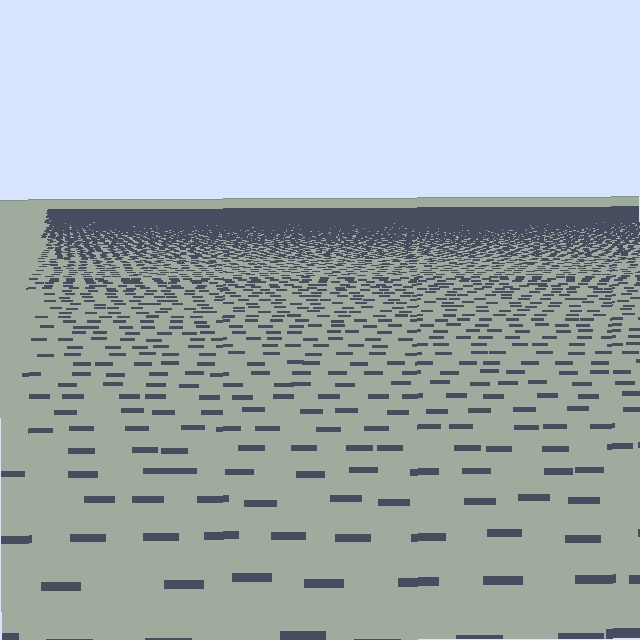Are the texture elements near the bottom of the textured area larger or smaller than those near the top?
Larger. Near the bottom, elements are closer to the viewer and appear at a bigger on-screen size.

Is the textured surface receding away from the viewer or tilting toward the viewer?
The surface is receding away from the viewer. Texture elements get smaller and denser toward the top.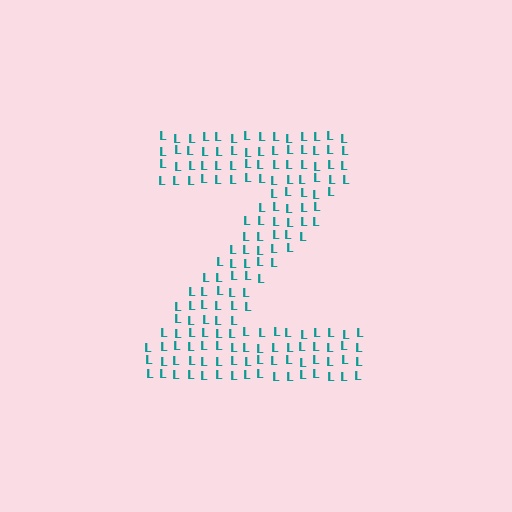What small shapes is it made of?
It is made of small letter L's.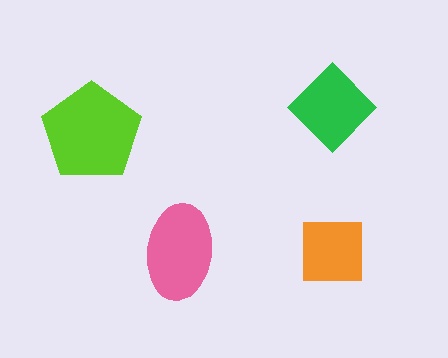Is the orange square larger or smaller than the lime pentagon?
Smaller.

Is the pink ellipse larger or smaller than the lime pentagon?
Smaller.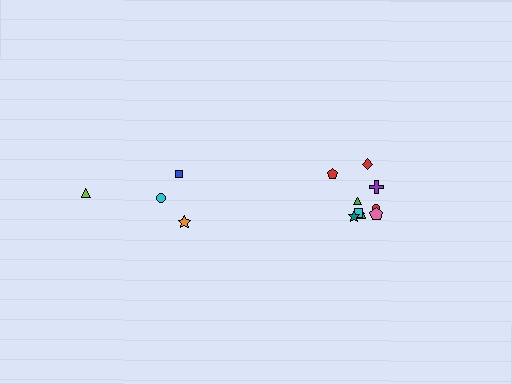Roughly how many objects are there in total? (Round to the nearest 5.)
Roughly 15 objects in total.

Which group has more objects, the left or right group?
The right group.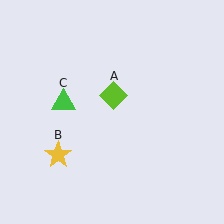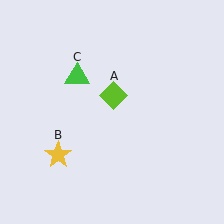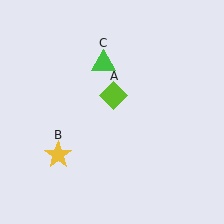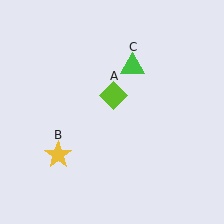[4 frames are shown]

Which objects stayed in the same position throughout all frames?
Lime diamond (object A) and yellow star (object B) remained stationary.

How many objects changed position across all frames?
1 object changed position: green triangle (object C).